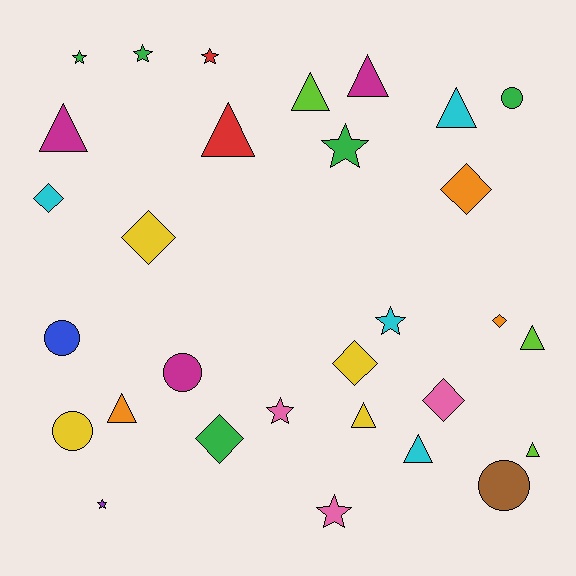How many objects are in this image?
There are 30 objects.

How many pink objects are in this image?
There are 3 pink objects.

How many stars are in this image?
There are 8 stars.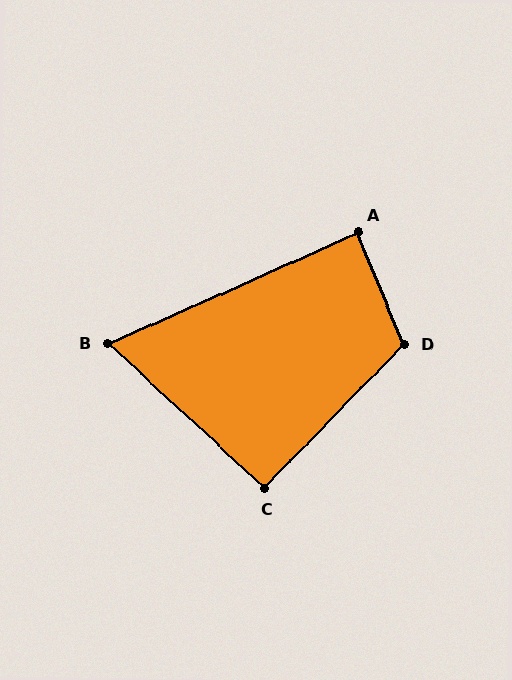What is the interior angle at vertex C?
Approximately 92 degrees (approximately right).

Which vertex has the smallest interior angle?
B, at approximately 67 degrees.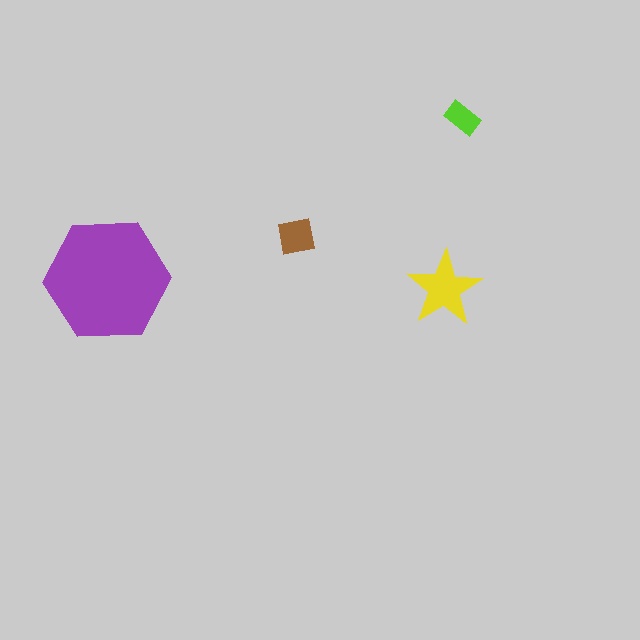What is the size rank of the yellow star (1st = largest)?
2nd.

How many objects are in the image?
There are 4 objects in the image.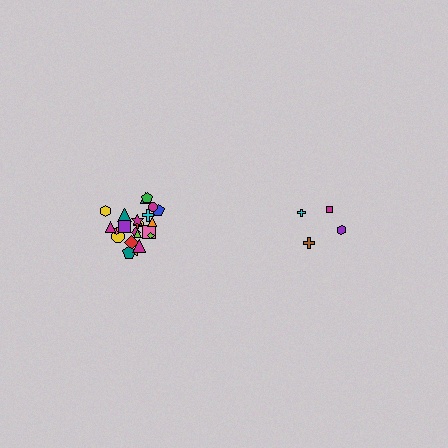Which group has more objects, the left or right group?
The left group.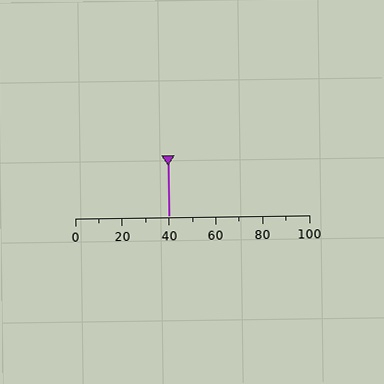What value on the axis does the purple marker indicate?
The marker indicates approximately 40.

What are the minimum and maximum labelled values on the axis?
The axis runs from 0 to 100.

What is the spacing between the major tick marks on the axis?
The major ticks are spaced 20 apart.